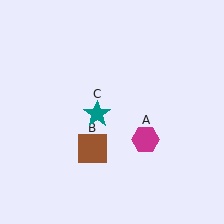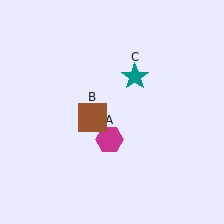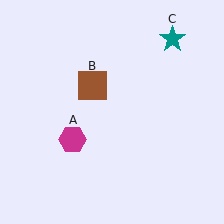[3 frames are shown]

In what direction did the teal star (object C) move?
The teal star (object C) moved up and to the right.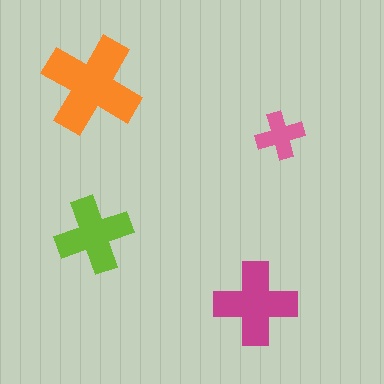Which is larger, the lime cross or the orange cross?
The orange one.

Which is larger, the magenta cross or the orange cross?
The orange one.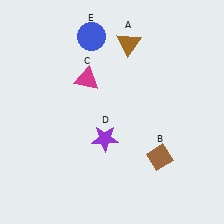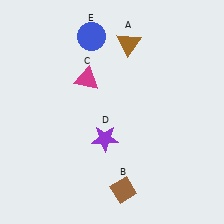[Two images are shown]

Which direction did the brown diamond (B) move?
The brown diamond (B) moved left.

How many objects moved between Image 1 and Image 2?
1 object moved between the two images.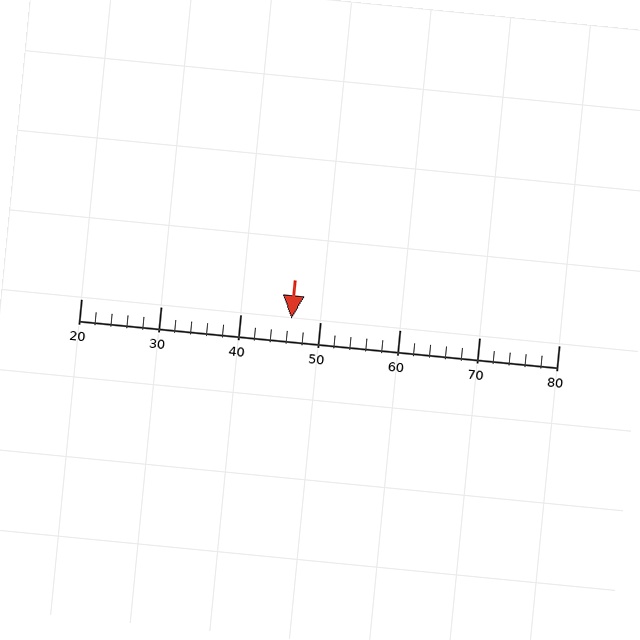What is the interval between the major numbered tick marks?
The major tick marks are spaced 10 units apart.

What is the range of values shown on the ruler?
The ruler shows values from 20 to 80.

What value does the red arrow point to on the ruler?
The red arrow points to approximately 46.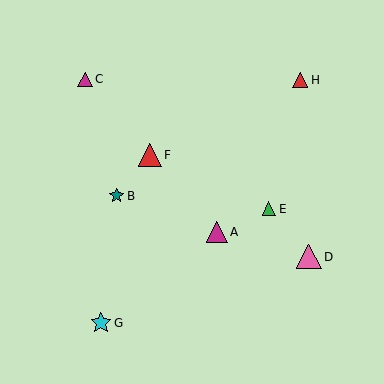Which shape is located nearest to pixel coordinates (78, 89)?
The magenta triangle (labeled C) at (85, 79) is nearest to that location.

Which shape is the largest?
The pink triangle (labeled D) is the largest.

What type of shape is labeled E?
Shape E is a green triangle.